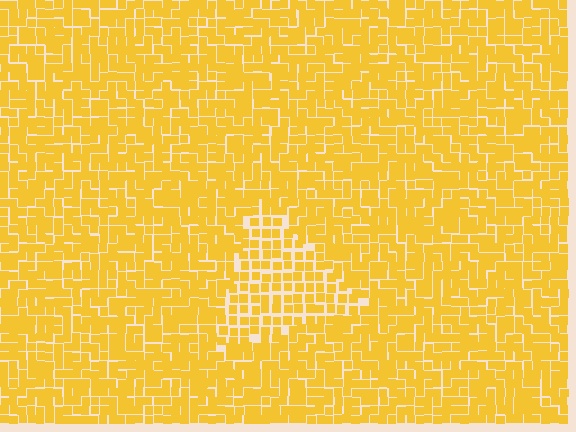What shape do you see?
I see a triangle.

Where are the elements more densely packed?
The elements are more densely packed outside the triangle boundary.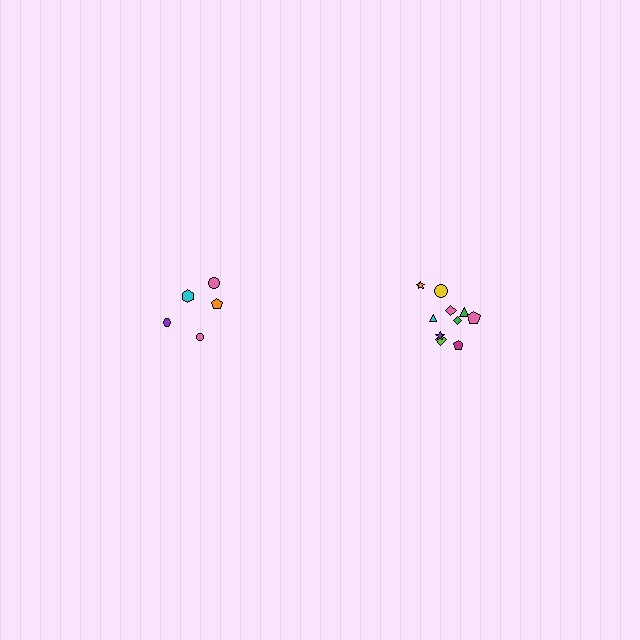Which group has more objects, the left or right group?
The right group.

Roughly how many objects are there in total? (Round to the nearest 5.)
Roughly 15 objects in total.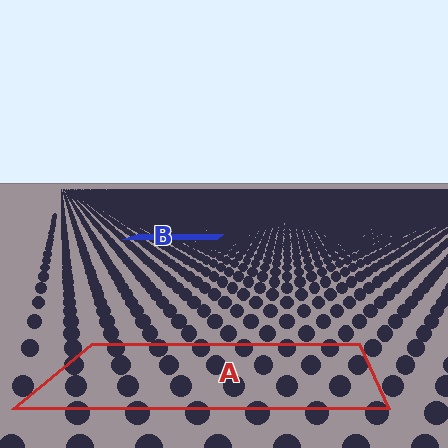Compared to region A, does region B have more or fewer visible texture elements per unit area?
Region B has more texture elements per unit area — they are packed more densely because it is farther away.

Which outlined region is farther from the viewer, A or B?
Region B is farther from the viewer — the texture elements inside it appear smaller and more densely packed.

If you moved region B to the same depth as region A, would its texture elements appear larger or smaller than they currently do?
They would appear larger. At a closer depth, the same texture elements are projected at a bigger on-screen size.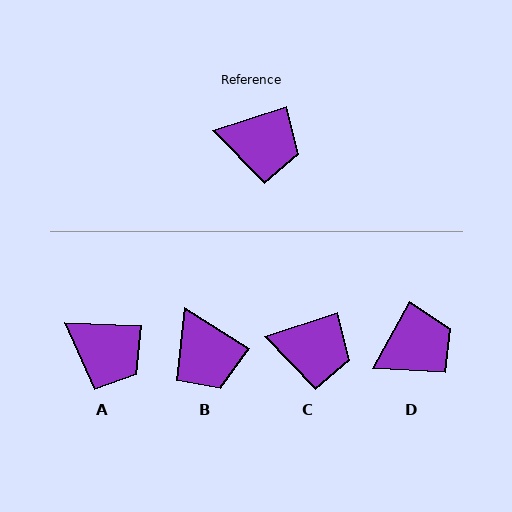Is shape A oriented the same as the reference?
No, it is off by about 20 degrees.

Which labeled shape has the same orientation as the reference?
C.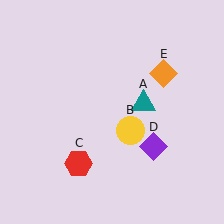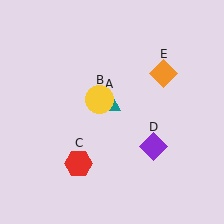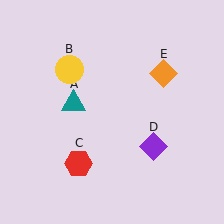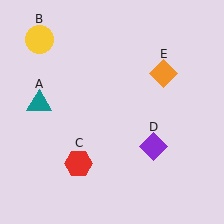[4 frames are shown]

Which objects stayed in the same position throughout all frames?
Red hexagon (object C) and purple diamond (object D) and orange diamond (object E) remained stationary.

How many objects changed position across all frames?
2 objects changed position: teal triangle (object A), yellow circle (object B).